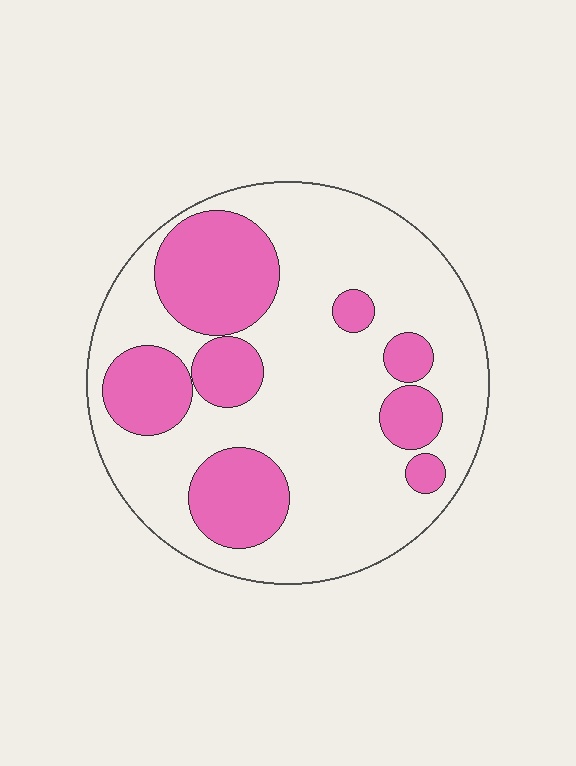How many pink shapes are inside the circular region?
8.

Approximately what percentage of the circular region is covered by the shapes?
Approximately 30%.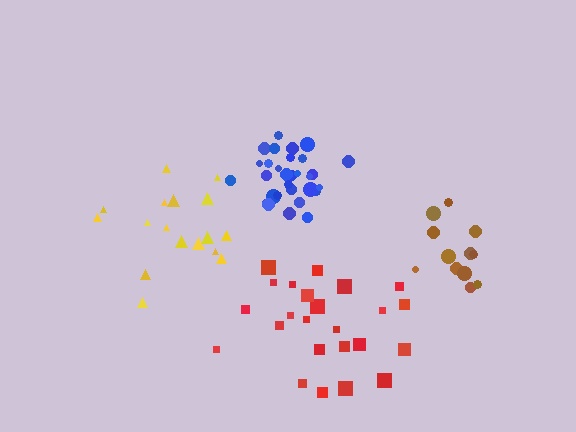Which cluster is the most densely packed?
Blue.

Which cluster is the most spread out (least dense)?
Yellow.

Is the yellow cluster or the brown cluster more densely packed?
Brown.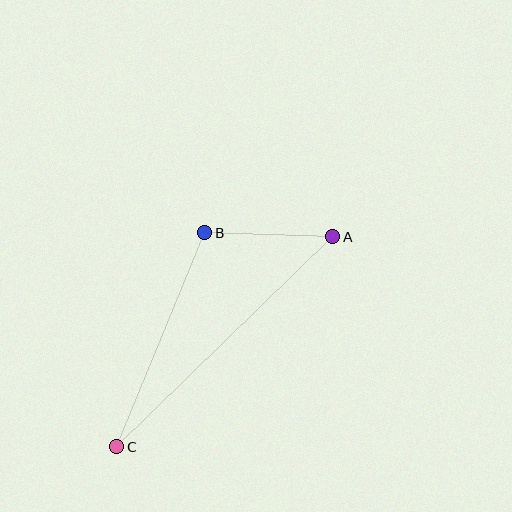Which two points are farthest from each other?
Points A and C are farthest from each other.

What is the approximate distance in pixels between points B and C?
The distance between B and C is approximately 231 pixels.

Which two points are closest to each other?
Points A and B are closest to each other.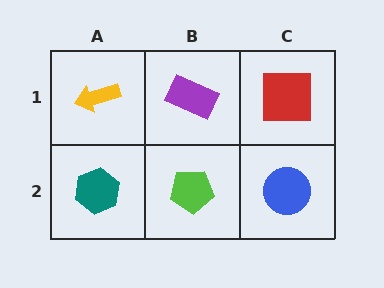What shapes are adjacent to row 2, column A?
A yellow arrow (row 1, column A), a lime pentagon (row 2, column B).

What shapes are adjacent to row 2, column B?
A purple rectangle (row 1, column B), a teal hexagon (row 2, column A), a blue circle (row 2, column C).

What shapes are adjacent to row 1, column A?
A teal hexagon (row 2, column A), a purple rectangle (row 1, column B).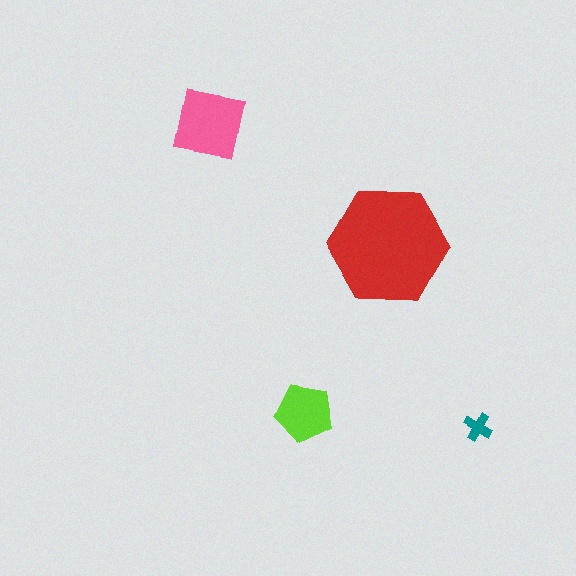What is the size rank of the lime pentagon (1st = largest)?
3rd.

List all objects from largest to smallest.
The red hexagon, the pink square, the lime pentagon, the teal cross.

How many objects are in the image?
There are 4 objects in the image.